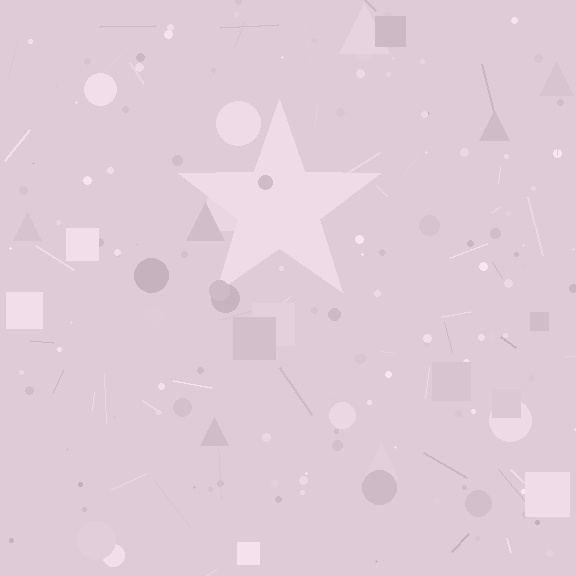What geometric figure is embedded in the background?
A star is embedded in the background.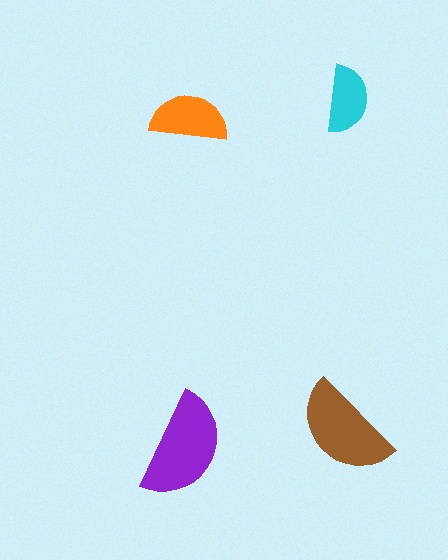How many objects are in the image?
There are 4 objects in the image.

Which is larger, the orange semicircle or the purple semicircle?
The purple one.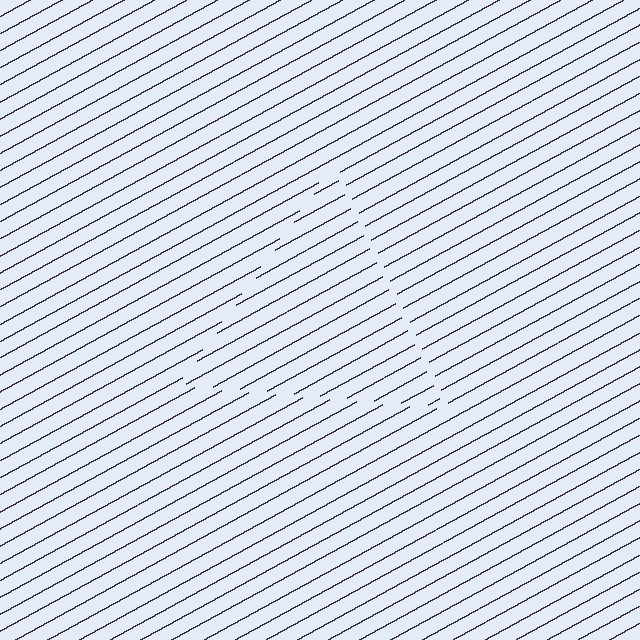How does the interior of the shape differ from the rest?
The interior of the shape contains the same grating, shifted by half a period — the contour is defined by the phase discontinuity where line-ends from the inner and outer gratings abut.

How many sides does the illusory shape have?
3 sides — the line-ends trace a triangle.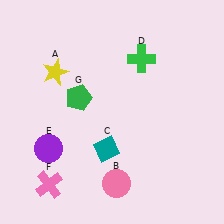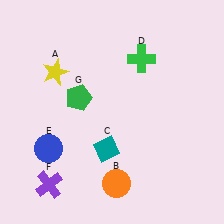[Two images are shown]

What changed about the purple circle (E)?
In Image 1, E is purple. In Image 2, it changed to blue.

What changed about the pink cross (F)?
In Image 1, F is pink. In Image 2, it changed to purple.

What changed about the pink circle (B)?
In Image 1, B is pink. In Image 2, it changed to orange.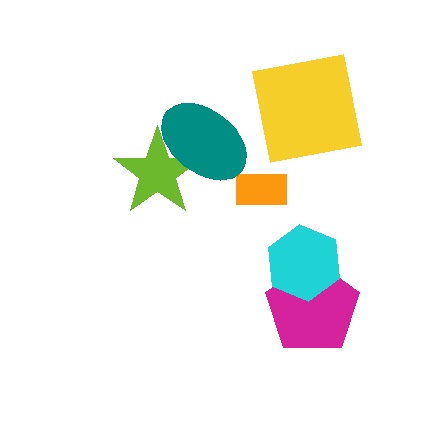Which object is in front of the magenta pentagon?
The cyan hexagon is in front of the magenta pentagon.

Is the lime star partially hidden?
Yes, it is partially covered by another shape.